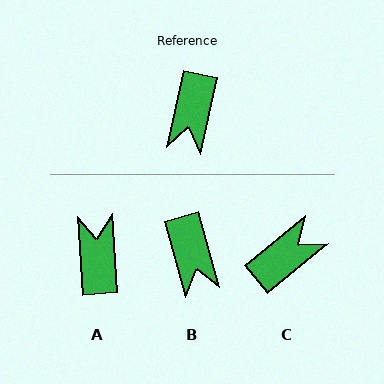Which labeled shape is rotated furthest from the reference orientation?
A, about 164 degrees away.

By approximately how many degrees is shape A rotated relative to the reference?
Approximately 164 degrees clockwise.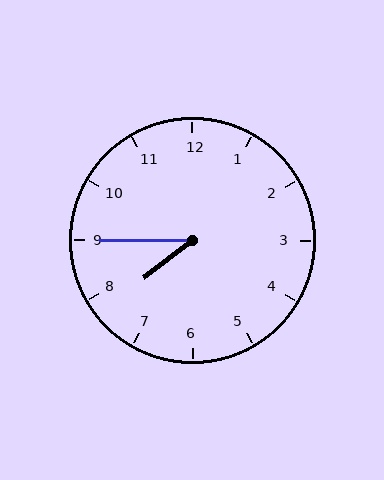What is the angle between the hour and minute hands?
Approximately 38 degrees.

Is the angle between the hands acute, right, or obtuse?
It is acute.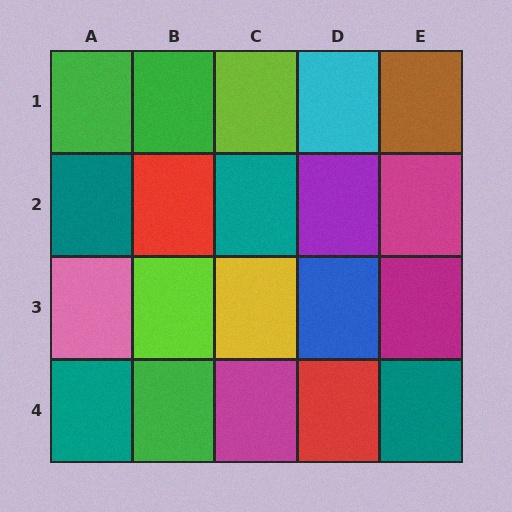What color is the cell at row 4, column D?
Red.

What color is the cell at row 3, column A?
Pink.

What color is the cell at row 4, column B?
Green.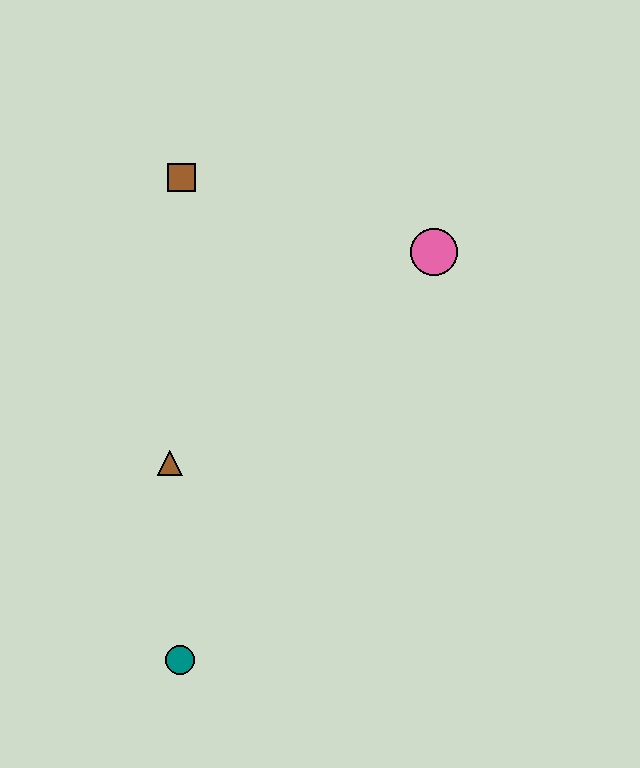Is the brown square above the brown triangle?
Yes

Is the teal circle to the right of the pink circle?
No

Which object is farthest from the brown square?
The teal circle is farthest from the brown square.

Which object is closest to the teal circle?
The brown triangle is closest to the teal circle.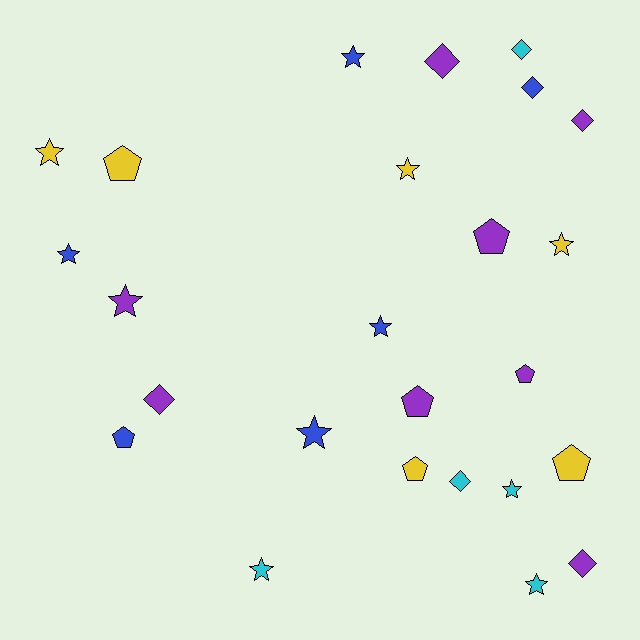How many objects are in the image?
There are 25 objects.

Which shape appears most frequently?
Star, with 11 objects.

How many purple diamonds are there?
There are 4 purple diamonds.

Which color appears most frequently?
Purple, with 8 objects.